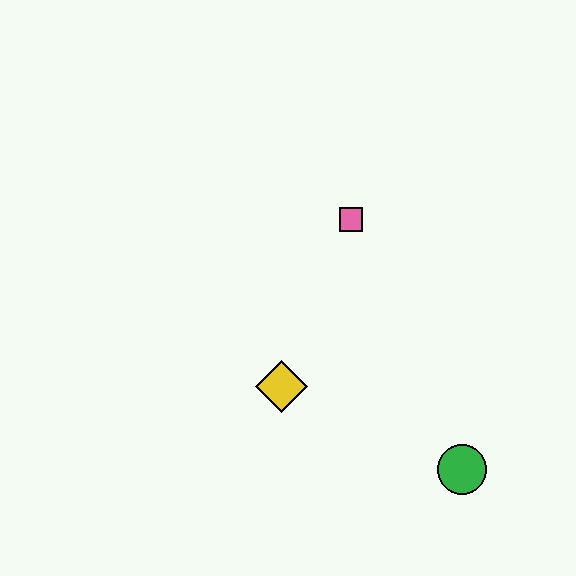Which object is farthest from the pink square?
The green circle is farthest from the pink square.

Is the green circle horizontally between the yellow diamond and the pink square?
No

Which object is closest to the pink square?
The yellow diamond is closest to the pink square.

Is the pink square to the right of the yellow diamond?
Yes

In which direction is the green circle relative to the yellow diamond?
The green circle is to the right of the yellow diamond.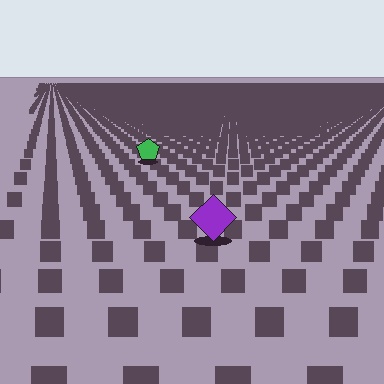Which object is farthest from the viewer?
The green pentagon is farthest from the viewer. It appears smaller and the ground texture around it is denser.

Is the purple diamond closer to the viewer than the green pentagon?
Yes. The purple diamond is closer — you can tell from the texture gradient: the ground texture is coarser near it.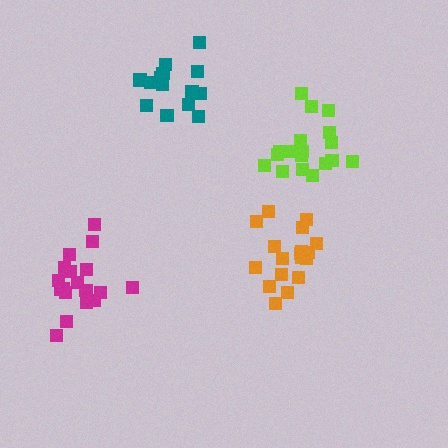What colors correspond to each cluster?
The clusters are colored: teal, orange, lime, magenta.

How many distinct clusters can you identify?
There are 4 distinct clusters.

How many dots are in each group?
Group 1: 15 dots, Group 2: 18 dots, Group 3: 18 dots, Group 4: 18 dots (69 total).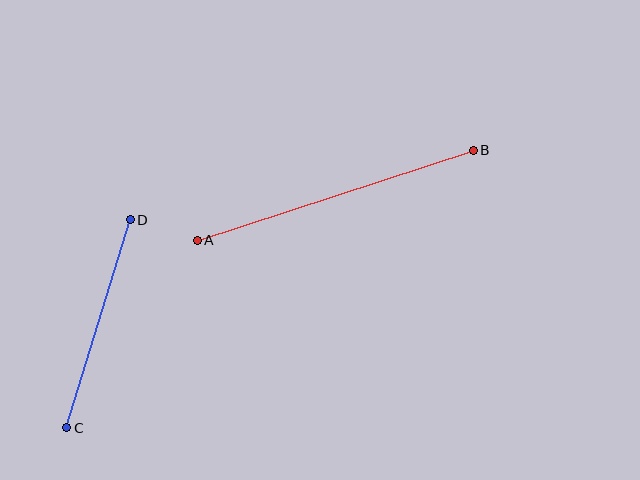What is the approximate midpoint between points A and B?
The midpoint is at approximately (335, 195) pixels.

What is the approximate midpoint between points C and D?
The midpoint is at approximately (98, 324) pixels.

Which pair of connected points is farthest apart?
Points A and B are farthest apart.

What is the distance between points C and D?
The distance is approximately 218 pixels.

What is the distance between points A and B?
The distance is approximately 290 pixels.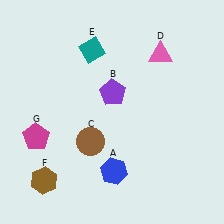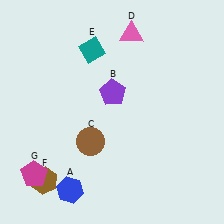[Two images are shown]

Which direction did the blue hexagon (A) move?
The blue hexagon (A) moved left.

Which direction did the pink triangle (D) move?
The pink triangle (D) moved left.